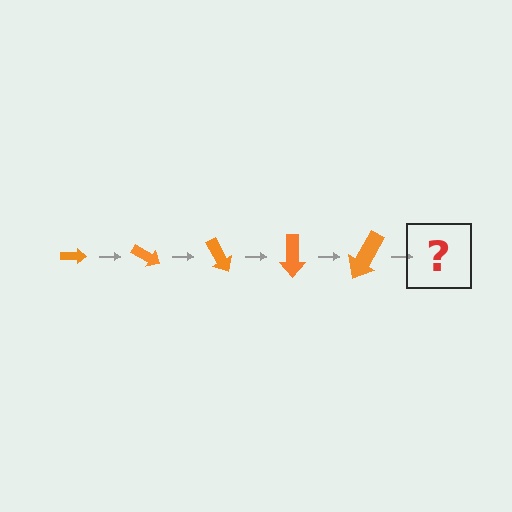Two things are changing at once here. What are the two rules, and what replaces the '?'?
The two rules are that the arrow grows larger each step and it rotates 30 degrees each step. The '?' should be an arrow, larger than the previous one and rotated 150 degrees from the start.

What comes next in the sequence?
The next element should be an arrow, larger than the previous one and rotated 150 degrees from the start.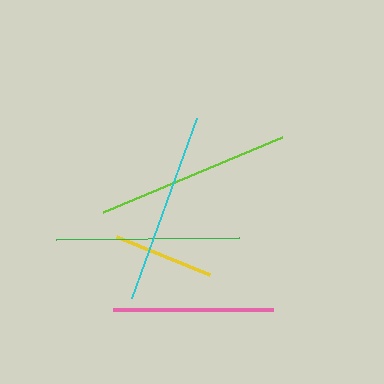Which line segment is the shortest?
The yellow line is the shortest at approximately 101 pixels.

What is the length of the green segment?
The green segment is approximately 183 pixels long.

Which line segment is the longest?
The lime line is the longest at approximately 194 pixels.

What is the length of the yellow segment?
The yellow segment is approximately 101 pixels long.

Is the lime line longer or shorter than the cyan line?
The lime line is longer than the cyan line.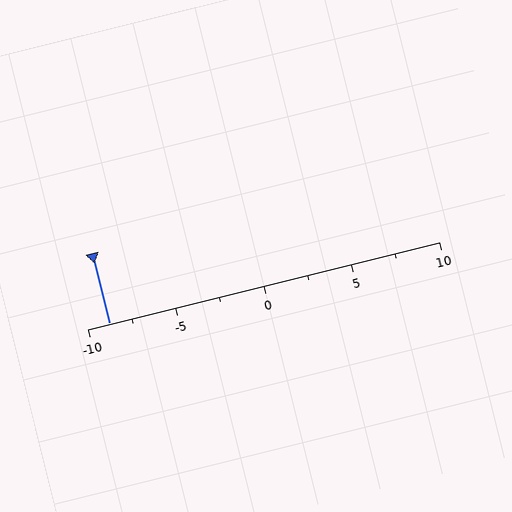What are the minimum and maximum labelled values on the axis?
The axis runs from -10 to 10.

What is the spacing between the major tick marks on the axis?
The major ticks are spaced 5 apart.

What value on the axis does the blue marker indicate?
The marker indicates approximately -8.8.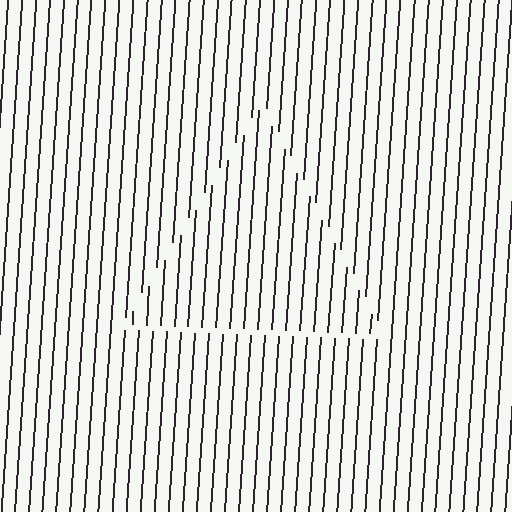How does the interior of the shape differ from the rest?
The interior of the shape contains the same grating, shifted by half a period — the contour is defined by the phase discontinuity where line-ends from the inner and outer gratings abut.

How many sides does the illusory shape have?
3 sides — the line-ends trace a triangle.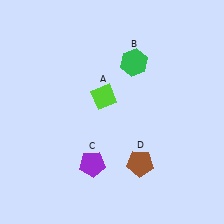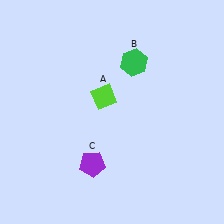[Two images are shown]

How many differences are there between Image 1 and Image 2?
There is 1 difference between the two images.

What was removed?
The brown pentagon (D) was removed in Image 2.